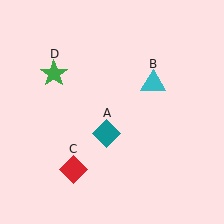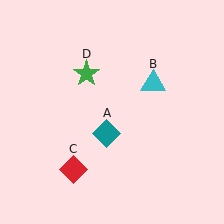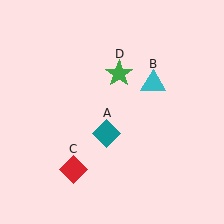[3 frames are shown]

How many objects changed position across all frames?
1 object changed position: green star (object D).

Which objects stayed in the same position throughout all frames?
Teal diamond (object A) and cyan triangle (object B) and red diamond (object C) remained stationary.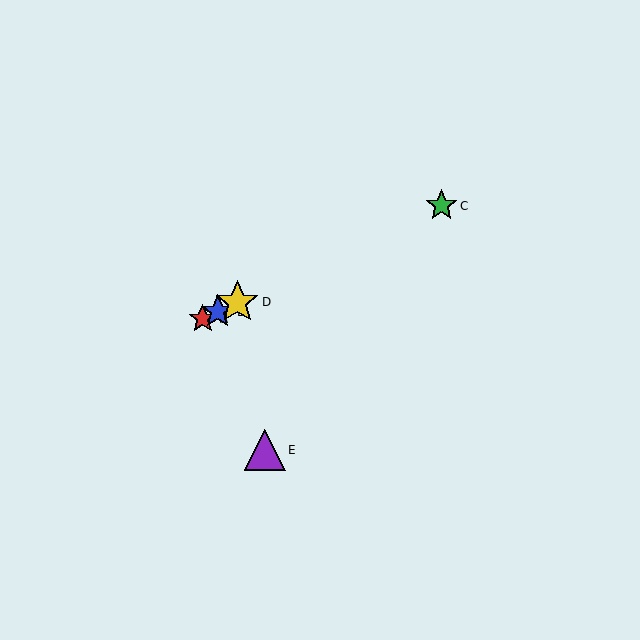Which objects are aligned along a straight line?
Objects A, B, C, D are aligned along a straight line.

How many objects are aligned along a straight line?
4 objects (A, B, C, D) are aligned along a straight line.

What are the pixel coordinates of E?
Object E is at (265, 450).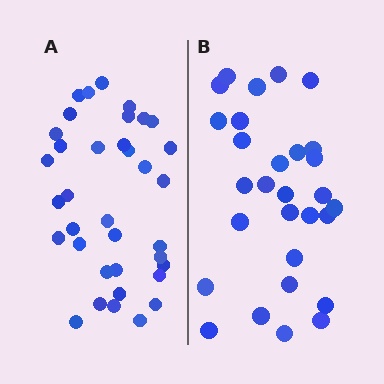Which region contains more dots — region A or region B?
Region A (the left region) has more dots.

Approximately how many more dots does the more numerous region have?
Region A has roughly 8 or so more dots than region B.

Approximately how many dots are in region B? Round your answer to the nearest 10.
About 30 dots. (The exact count is 29, which rounds to 30.)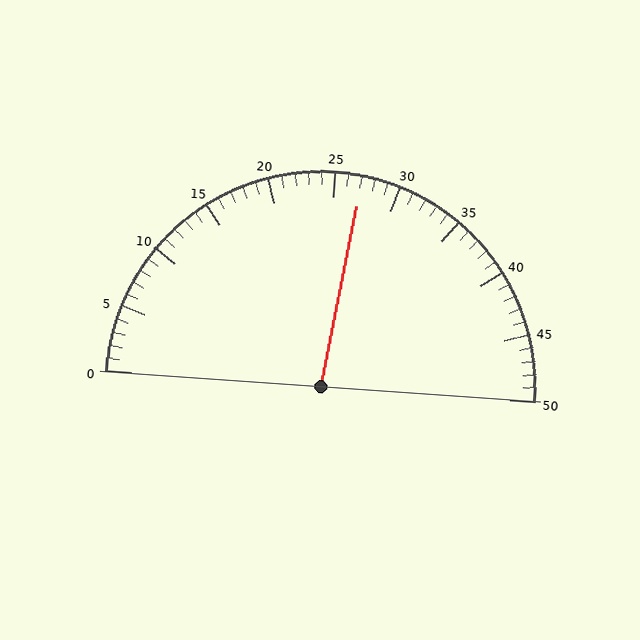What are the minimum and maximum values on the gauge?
The gauge ranges from 0 to 50.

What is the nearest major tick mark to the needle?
The nearest major tick mark is 25.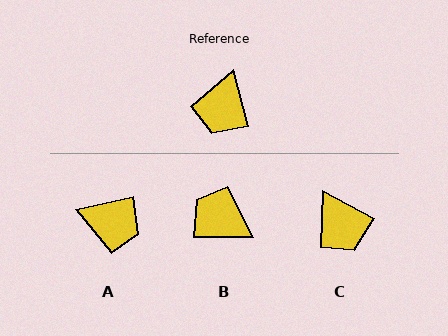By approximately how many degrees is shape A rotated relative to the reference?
Approximately 87 degrees counter-clockwise.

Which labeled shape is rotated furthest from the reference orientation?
B, about 104 degrees away.